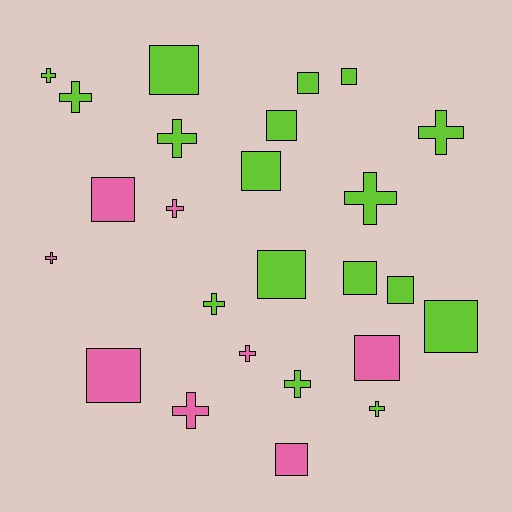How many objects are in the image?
There are 25 objects.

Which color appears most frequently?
Lime, with 17 objects.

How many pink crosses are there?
There are 4 pink crosses.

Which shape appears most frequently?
Square, with 13 objects.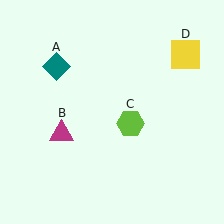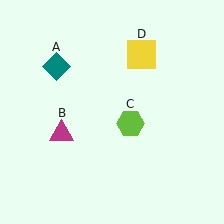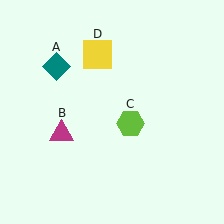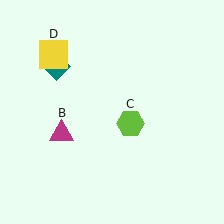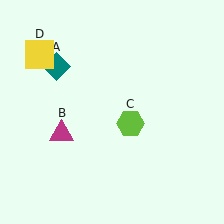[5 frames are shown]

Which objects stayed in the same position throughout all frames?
Teal diamond (object A) and magenta triangle (object B) and lime hexagon (object C) remained stationary.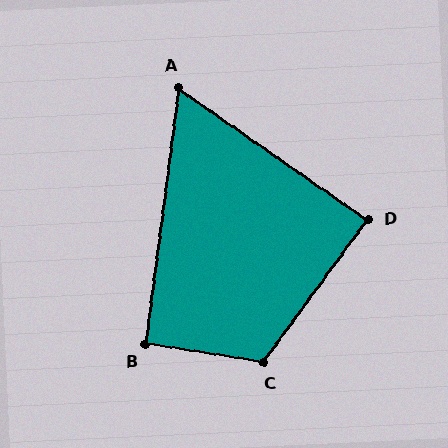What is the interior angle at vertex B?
Approximately 91 degrees (approximately right).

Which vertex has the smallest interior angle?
A, at approximately 63 degrees.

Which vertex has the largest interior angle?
C, at approximately 117 degrees.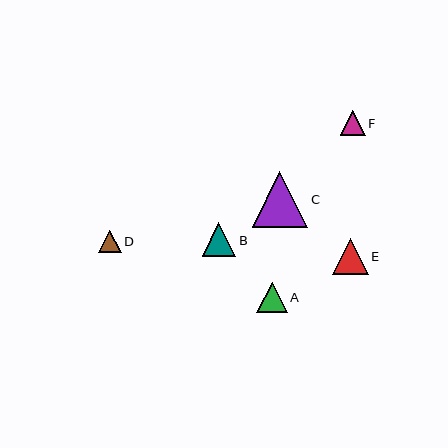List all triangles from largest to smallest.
From largest to smallest: C, E, B, A, F, D.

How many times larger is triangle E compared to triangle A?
Triangle E is approximately 1.2 times the size of triangle A.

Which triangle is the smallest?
Triangle D is the smallest with a size of approximately 22 pixels.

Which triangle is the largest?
Triangle C is the largest with a size of approximately 56 pixels.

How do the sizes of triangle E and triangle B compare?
Triangle E and triangle B are approximately the same size.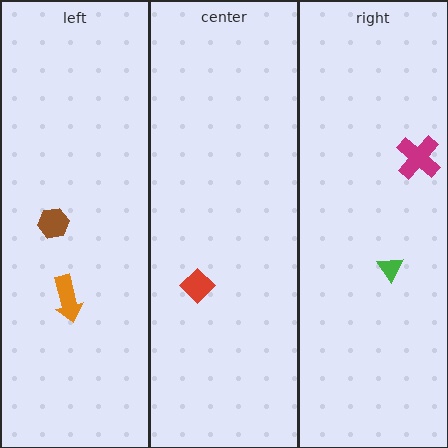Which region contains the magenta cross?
The right region.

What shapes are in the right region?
The magenta cross, the green triangle.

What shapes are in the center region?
The red diamond.